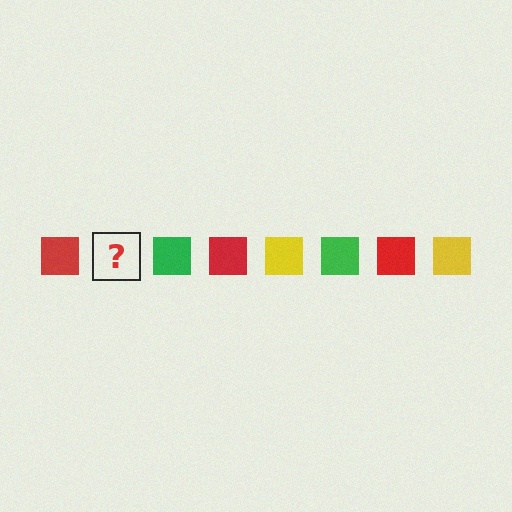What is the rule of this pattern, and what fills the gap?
The rule is that the pattern cycles through red, yellow, green squares. The gap should be filled with a yellow square.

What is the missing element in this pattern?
The missing element is a yellow square.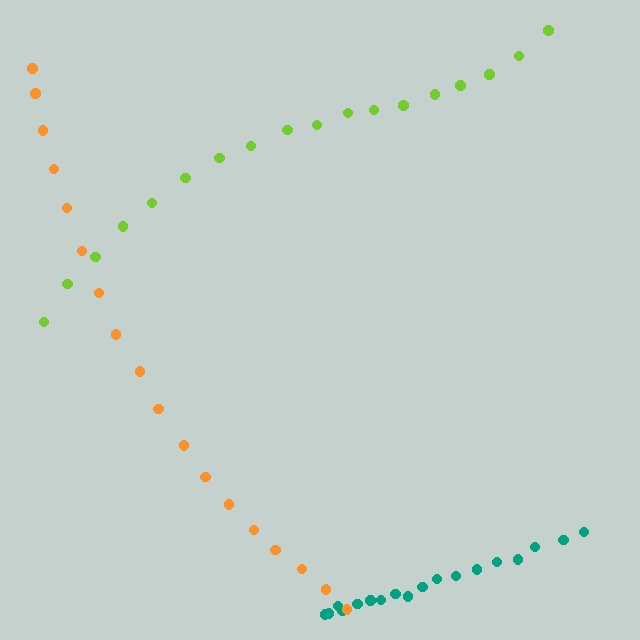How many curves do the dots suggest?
There are 3 distinct paths.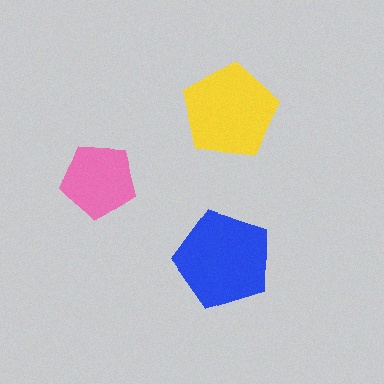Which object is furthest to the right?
The yellow pentagon is rightmost.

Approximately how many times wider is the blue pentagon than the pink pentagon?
About 1.5 times wider.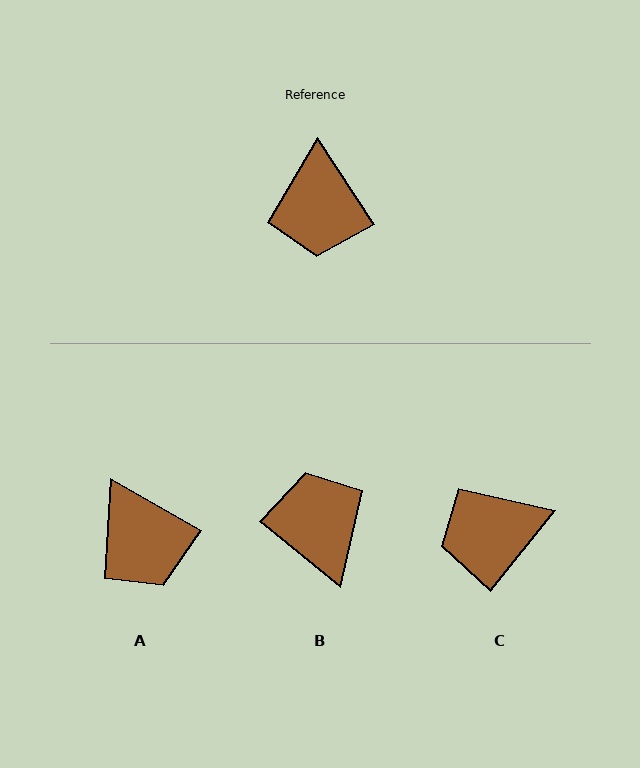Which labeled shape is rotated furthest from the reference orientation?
B, about 162 degrees away.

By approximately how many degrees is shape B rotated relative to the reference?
Approximately 162 degrees clockwise.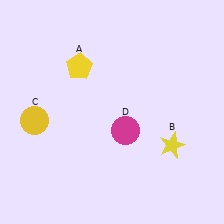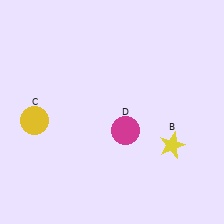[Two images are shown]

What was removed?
The yellow pentagon (A) was removed in Image 2.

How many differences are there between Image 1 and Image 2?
There is 1 difference between the two images.